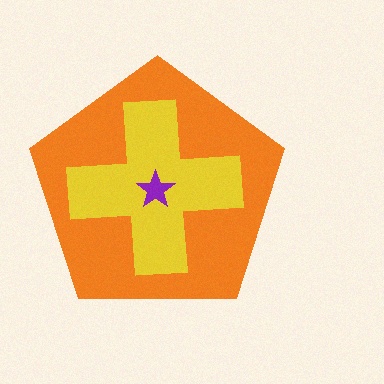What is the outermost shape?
The orange pentagon.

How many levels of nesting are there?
3.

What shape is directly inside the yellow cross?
The purple star.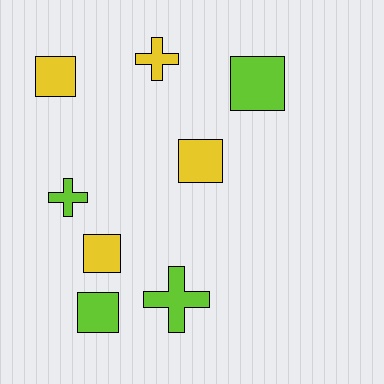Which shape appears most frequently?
Square, with 5 objects.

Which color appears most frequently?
Yellow, with 4 objects.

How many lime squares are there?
There are 2 lime squares.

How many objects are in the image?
There are 8 objects.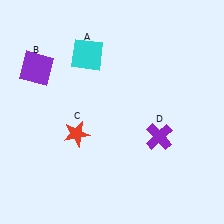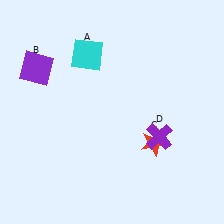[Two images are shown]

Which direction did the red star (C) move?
The red star (C) moved right.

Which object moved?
The red star (C) moved right.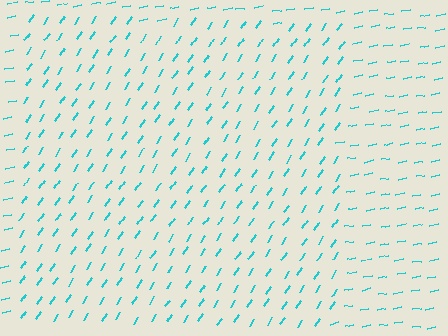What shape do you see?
I see a rectangle.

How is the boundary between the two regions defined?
The boundary is defined purely by a change in line orientation (approximately 45 degrees difference). All lines are the same color and thickness.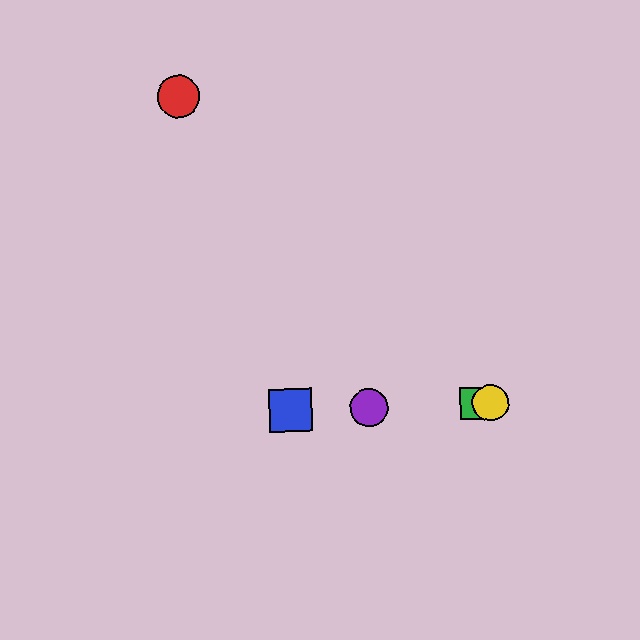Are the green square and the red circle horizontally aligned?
No, the green square is at y≈403 and the red circle is at y≈96.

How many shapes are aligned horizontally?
4 shapes (the blue square, the green square, the yellow circle, the purple circle) are aligned horizontally.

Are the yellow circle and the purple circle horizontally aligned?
Yes, both are at y≈403.